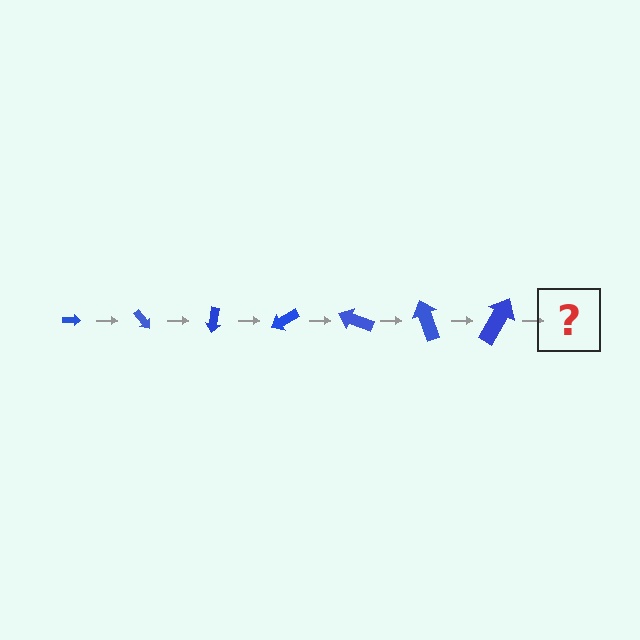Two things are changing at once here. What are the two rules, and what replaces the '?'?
The two rules are that the arrow grows larger each step and it rotates 50 degrees each step. The '?' should be an arrow, larger than the previous one and rotated 350 degrees from the start.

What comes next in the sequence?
The next element should be an arrow, larger than the previous one and rotated 350 degrees from the start.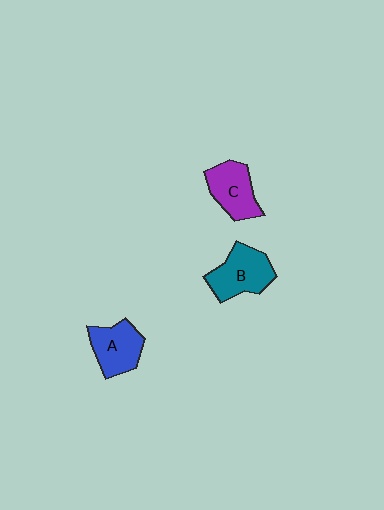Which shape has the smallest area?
Shape C (purple).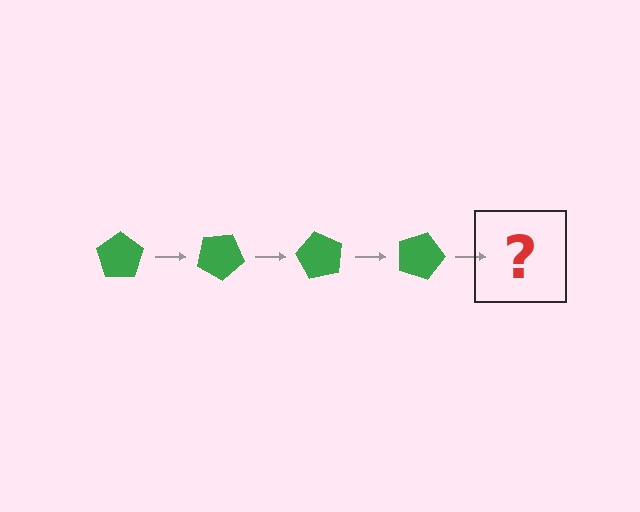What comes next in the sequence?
The next element should be a green pentagon rotated 120 degrees.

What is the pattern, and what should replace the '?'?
The pattern is that the pentagon rotates 30 degrees each step. The '?' should be a green pentagon rotated 120 degrees.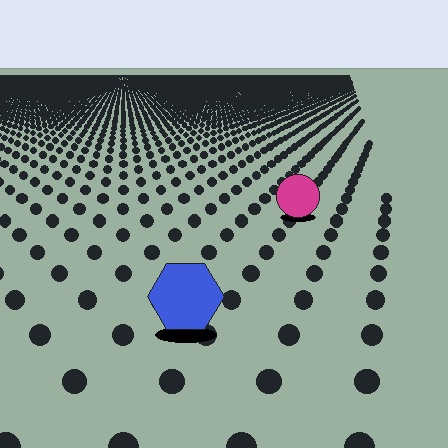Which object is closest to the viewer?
The blue hexagon is closest. The texture marks near it are larger and more spread out.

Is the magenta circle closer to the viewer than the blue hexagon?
No. The blue hexagon is closer — you can tell from the texture gradient: the ground texture is coarser near it.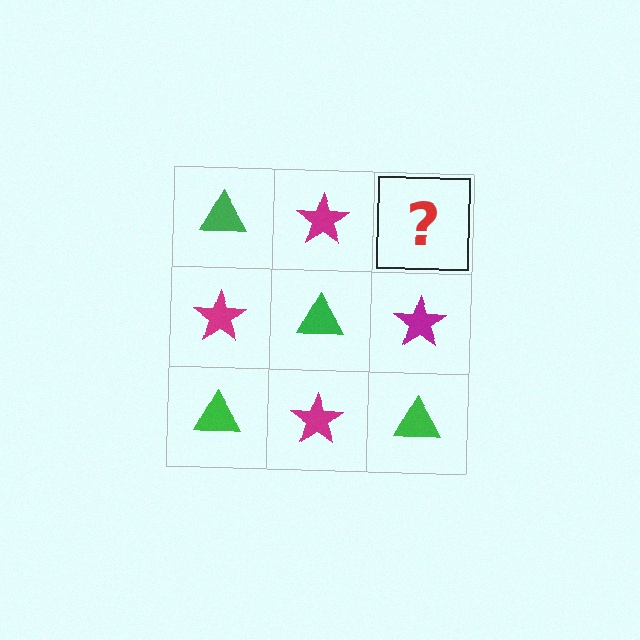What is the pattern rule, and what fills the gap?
The rule is that it alternates green triangle and magenta star in a checkerboard pattern. The gap should be filled with a green triangle.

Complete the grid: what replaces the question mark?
The question mark should be replaced with a green triangle.